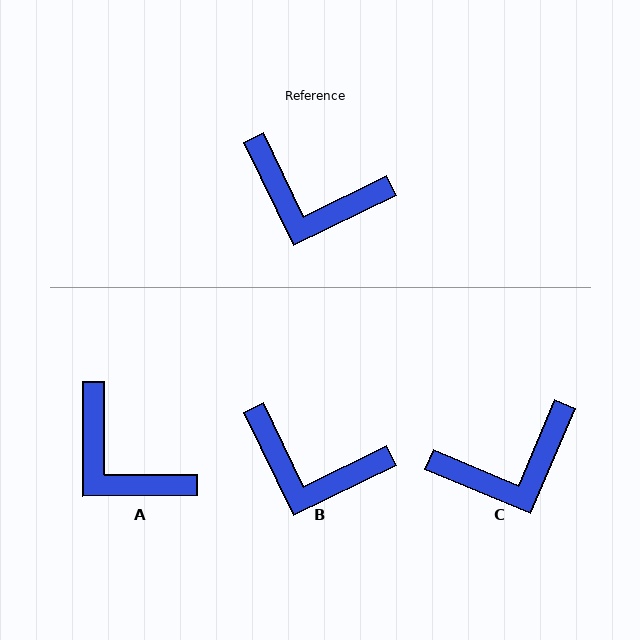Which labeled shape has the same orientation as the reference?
B.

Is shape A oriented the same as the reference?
No, it is off by about 26 degrees.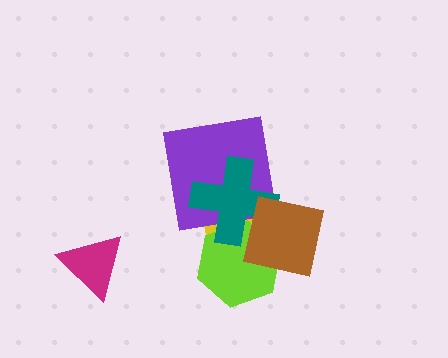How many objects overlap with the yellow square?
4 objects overlap with the yellow square.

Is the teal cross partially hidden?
Yes, it is partially covered by another shape.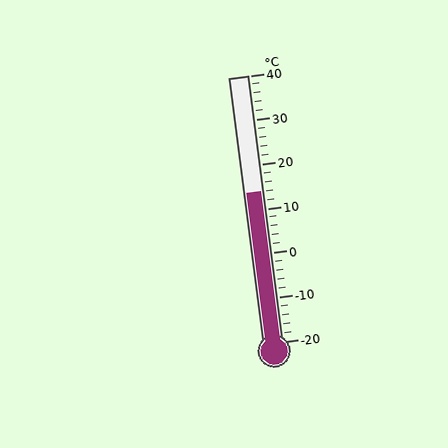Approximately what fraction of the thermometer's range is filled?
The thermometer is filled to approximately 55% of its range.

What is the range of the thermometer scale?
The thermometer scale ranges from -20°C to 40°C.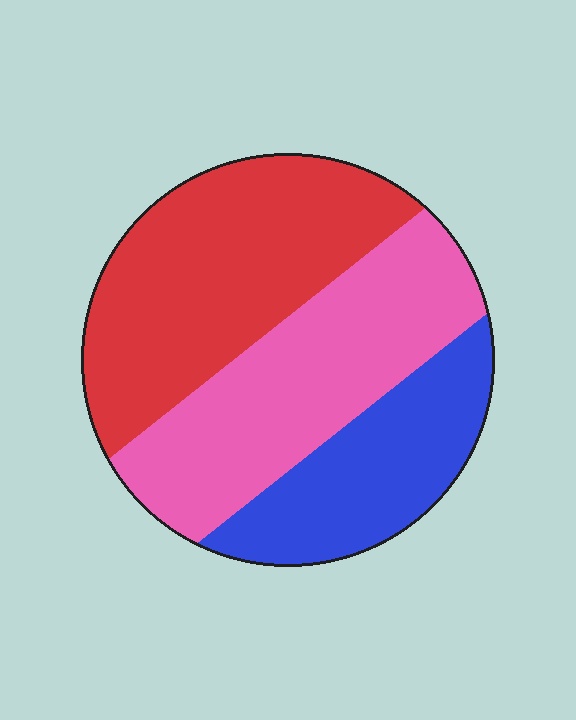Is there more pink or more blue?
Pink.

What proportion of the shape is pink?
Pink takes up between a quarter and a half of the shape.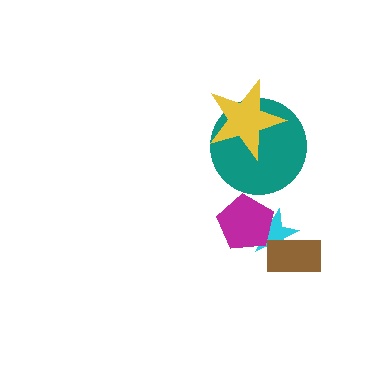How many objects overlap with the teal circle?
1 object overlaps with the teal circle.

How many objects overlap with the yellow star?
1 object overlaps with the yellow star.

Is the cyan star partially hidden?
Yes, it is partially covered by another shape.